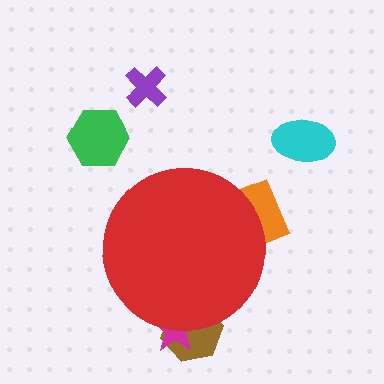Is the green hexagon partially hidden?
No, the green hexagon is fully visible.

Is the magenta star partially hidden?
Yes, the magenta star is partially hidden behind the red circle.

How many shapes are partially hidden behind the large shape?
3 shapes are partially hidden.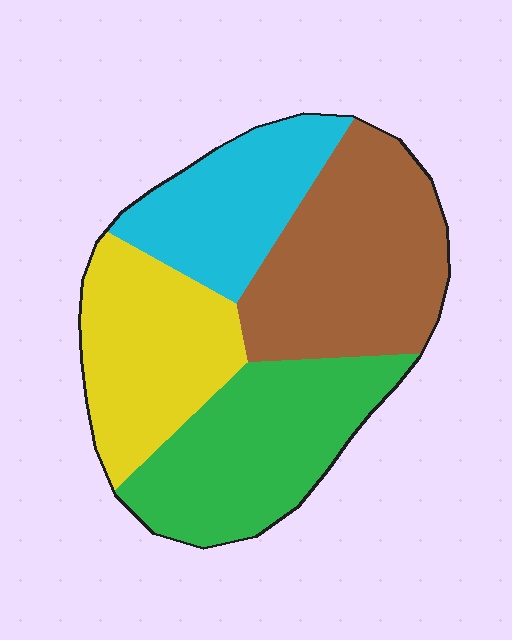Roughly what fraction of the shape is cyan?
Cyan covers roughly 20% of the shape.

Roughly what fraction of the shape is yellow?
Yellow covers 23% of the shape.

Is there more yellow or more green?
Green.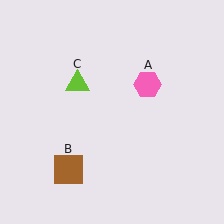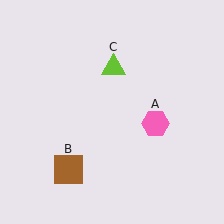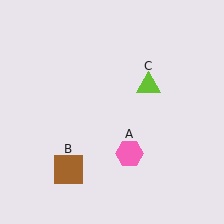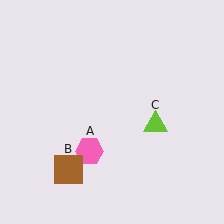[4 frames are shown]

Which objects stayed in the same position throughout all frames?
Brown square (object B) remained stationary.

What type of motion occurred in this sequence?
The pink hexagon (object A), lime triangle (object C) rotated clockwise around the center of the scene.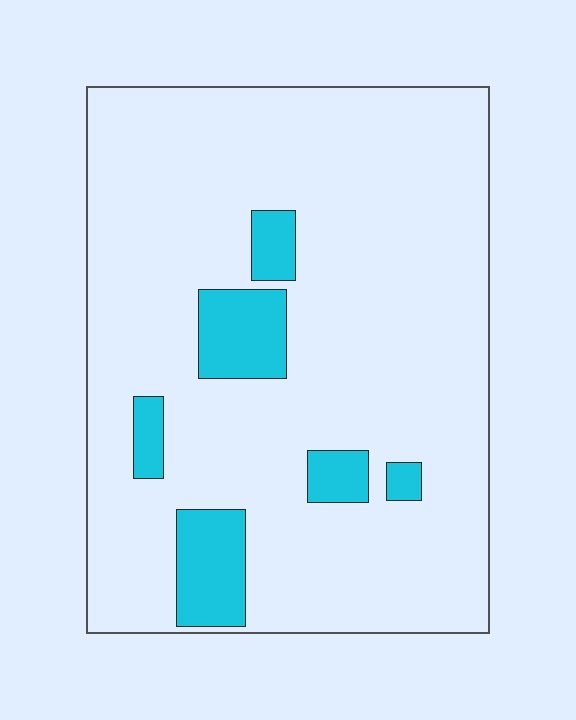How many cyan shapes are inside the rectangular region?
6.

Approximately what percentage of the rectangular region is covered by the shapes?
Approximately 10%.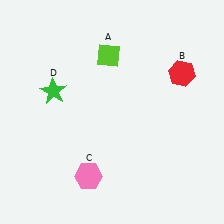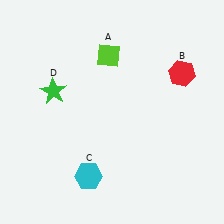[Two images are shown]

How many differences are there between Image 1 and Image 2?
There is 1 difference between the two images.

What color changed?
The hexagon (C) changed from pink in Image 1 to cyan in Image 2.